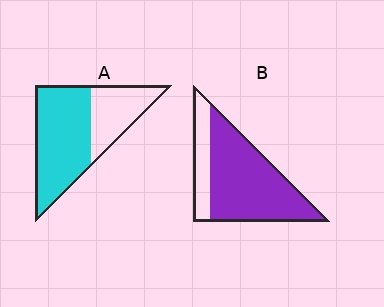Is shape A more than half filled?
Yes.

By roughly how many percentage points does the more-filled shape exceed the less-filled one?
By roughly 10 percentage points (B over A).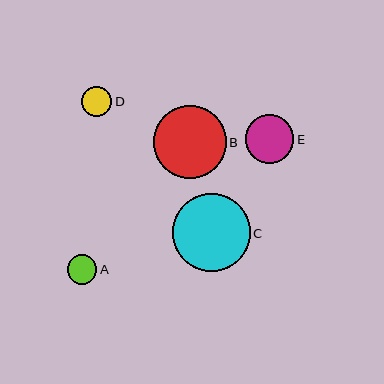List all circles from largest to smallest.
From largest to smallest: C, B, E, D, A.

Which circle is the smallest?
Circle A is the smallest with a size of approximately 30 pixels.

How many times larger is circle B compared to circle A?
Circle B is approximately 2.4 times the size of circle A.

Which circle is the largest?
Circle C is the largest with a size of approximately 78 pixels.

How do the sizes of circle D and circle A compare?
Circle D and circle A are approximately the same size.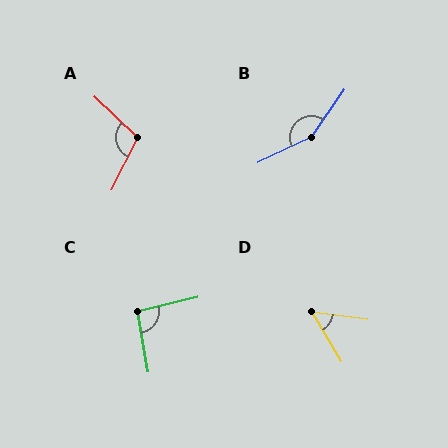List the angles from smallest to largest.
D (52°), C (94°), A (107°), B (150°).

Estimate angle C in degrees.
Approximately 94 degrees.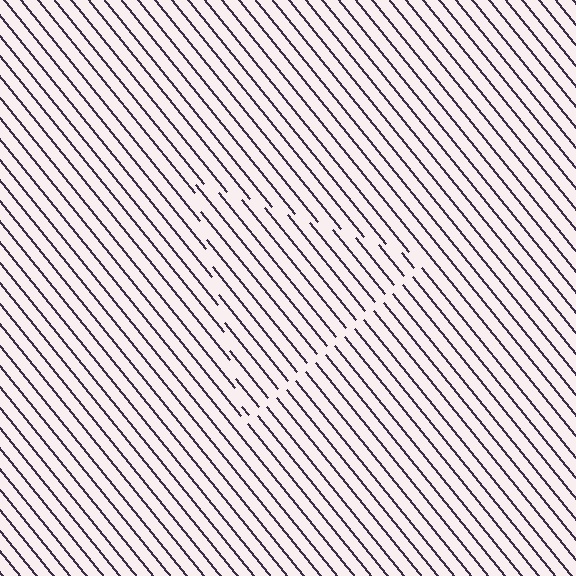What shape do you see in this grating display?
An illusory triangle. The interior of the shape contains the same grating, shifted by half a period — the contour is defined by the phase discontinuity where line-ends from the inner and outer gratings abut.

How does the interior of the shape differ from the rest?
The interior of the shape contains the same grating, shifted by half a period — the contour is defined by the phase discontinuity where line-ends from the inner and outer gratings abut.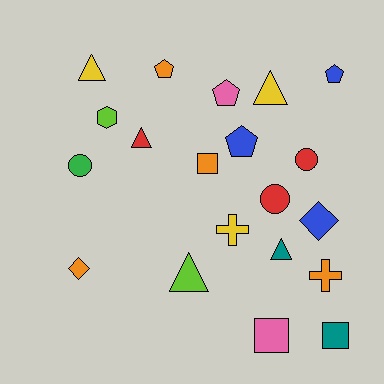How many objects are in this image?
There are 20 objects.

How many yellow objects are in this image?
There are 3 yellow objects.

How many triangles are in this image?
There are 5 triangles.